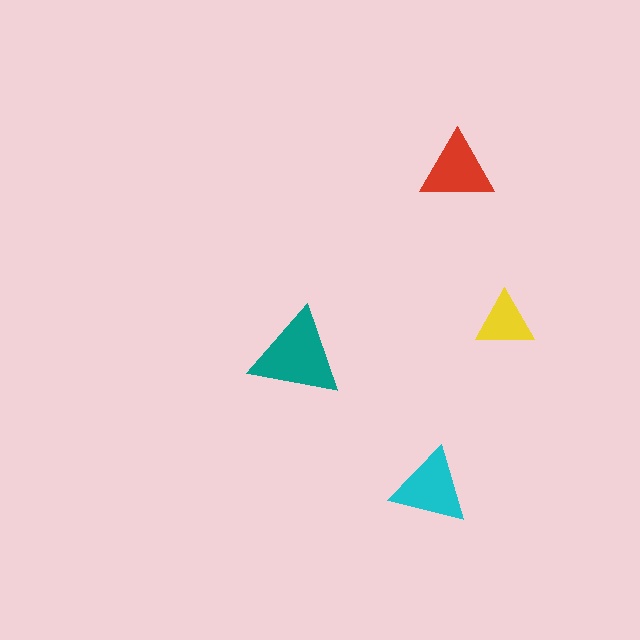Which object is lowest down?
The cyan triangle is bottommost.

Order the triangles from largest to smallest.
the teal one, the cyan one, the red one, the yellow one.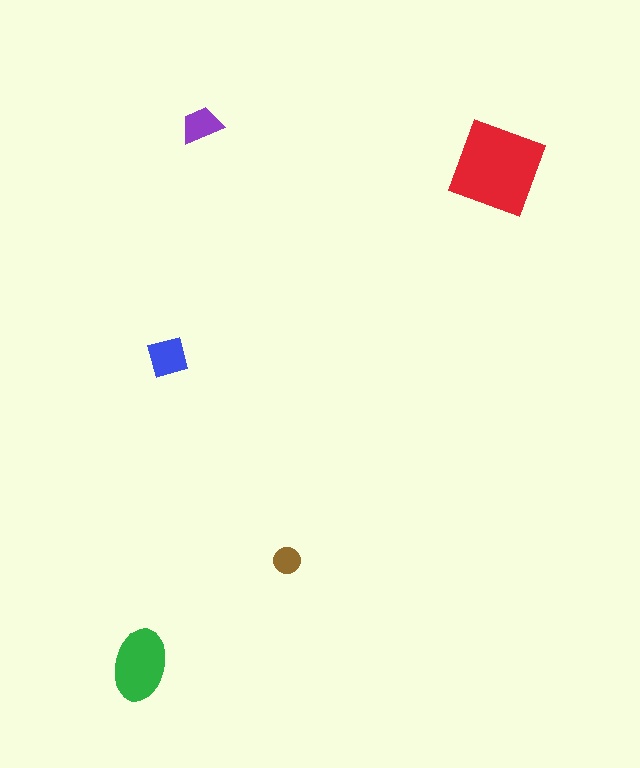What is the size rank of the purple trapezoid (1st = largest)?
4th.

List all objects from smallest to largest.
The brown circle, the purple trapezoid, the blue square, the green ellipse, the red square.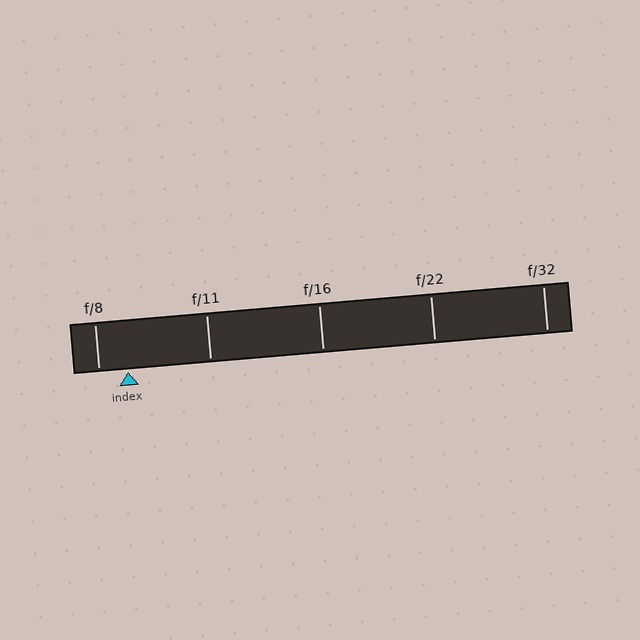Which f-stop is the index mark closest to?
The index mark is closest to f/8.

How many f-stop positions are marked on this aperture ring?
There are 5 f-stop positions marked.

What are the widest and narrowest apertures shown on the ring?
The widest aperture shown is f/8 and the narrowest is f/32.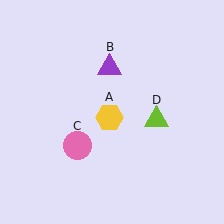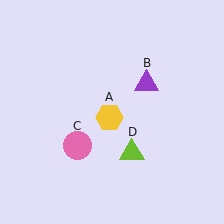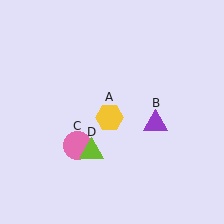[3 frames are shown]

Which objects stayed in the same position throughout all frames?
Yellow hexagon (object A) and pink circle (object C) remained stationary.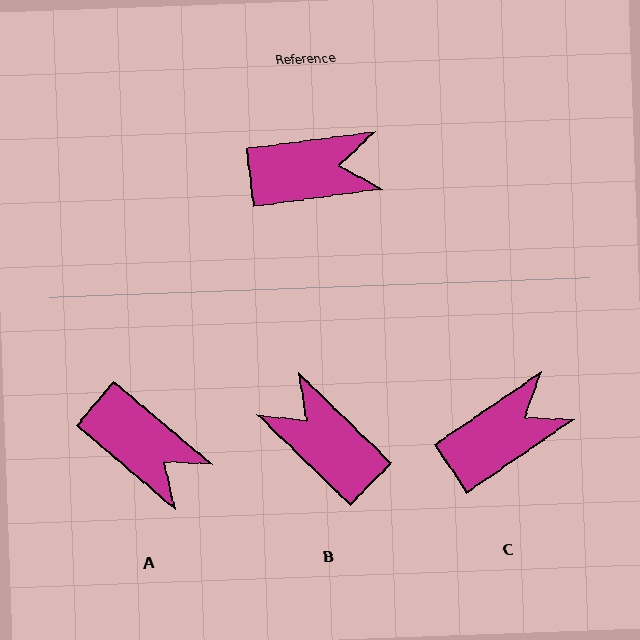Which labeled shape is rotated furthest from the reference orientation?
B, about 128 degrees away.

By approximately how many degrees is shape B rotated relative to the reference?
Approximately 128 degrees counter-clockwise.